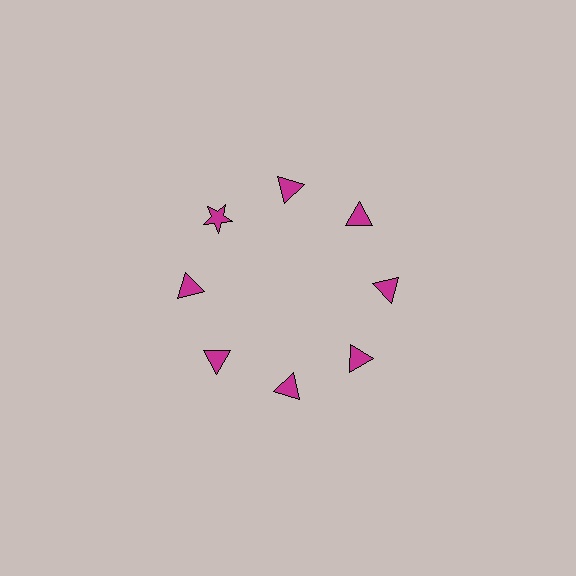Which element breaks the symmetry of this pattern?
The magenta star at roughly the 10 o'clock position breaks the symmetry. All other shapes are magenta triangles.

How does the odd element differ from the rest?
It has a different shape: star instead of triangle.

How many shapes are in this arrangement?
There are 8 shapes arranged in a ring pattern.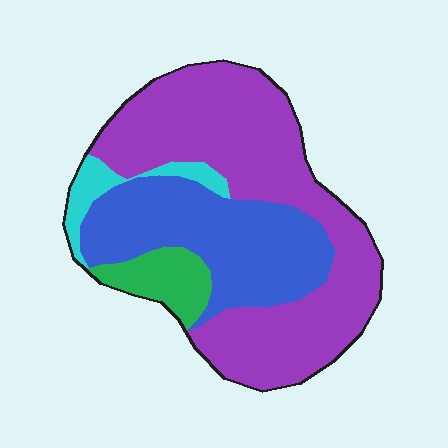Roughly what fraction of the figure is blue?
Blue covers 31% of the figure.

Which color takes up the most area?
Purple, at roughly 55%.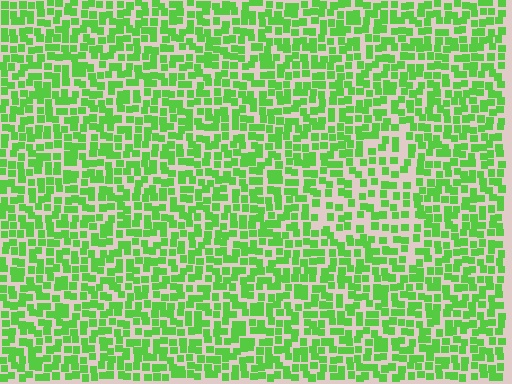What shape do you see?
I see a triangle.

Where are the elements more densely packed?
The elements are more densely packed outside the triangle boundary.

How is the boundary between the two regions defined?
The boundary is defined by a change in element density (approximately 1.6x ratio). All elements are the same color, size, and shape.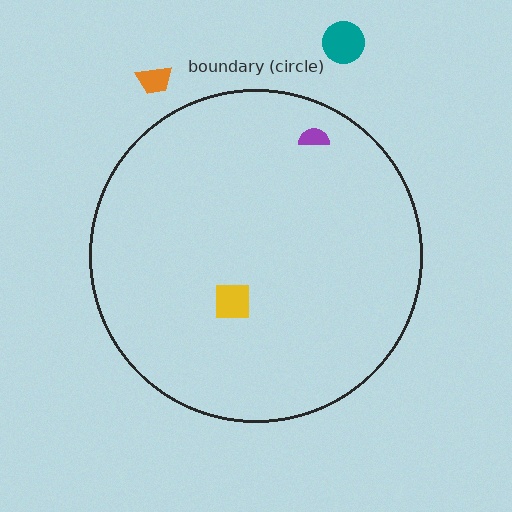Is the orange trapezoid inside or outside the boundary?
Outside.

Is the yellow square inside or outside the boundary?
Inside.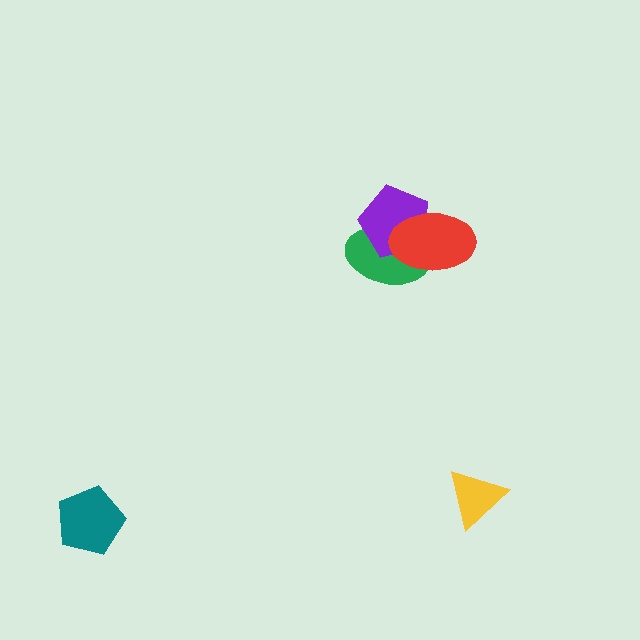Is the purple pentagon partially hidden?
Yes, it is partially covered by another shape.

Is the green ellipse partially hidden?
Yes, it is partially covered by another shape.